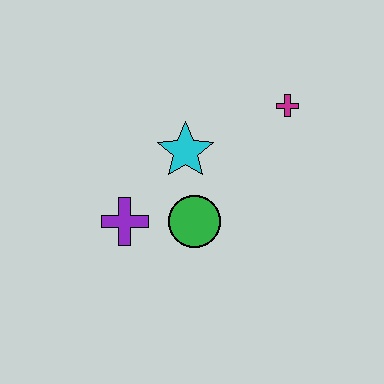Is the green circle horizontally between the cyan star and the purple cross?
No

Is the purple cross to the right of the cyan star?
No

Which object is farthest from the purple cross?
The magenta cross is farthest from the purple cross.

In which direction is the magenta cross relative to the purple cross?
The magenta cross is to the right of the purple cross.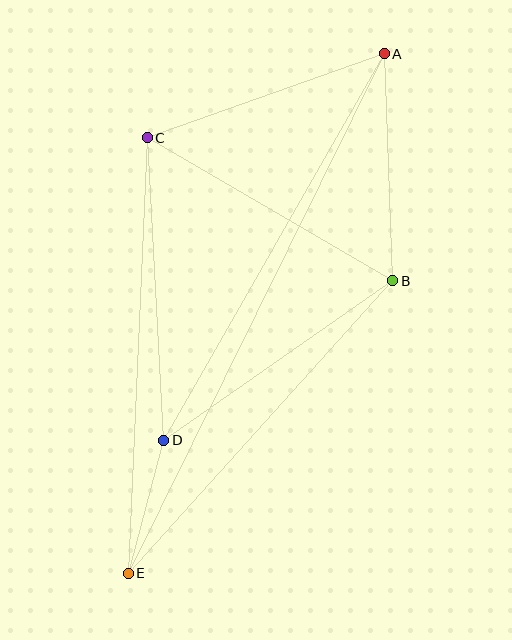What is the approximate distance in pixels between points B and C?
The distance between B and C is approximately 284 pixels.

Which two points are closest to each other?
Points D and E are closest to each other.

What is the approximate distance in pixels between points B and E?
The distance between B and E is approximately 394 pixels.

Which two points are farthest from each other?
Points A and E are farthest from each other.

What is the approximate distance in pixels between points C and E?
The distance between C and E is approximately 436 pixels.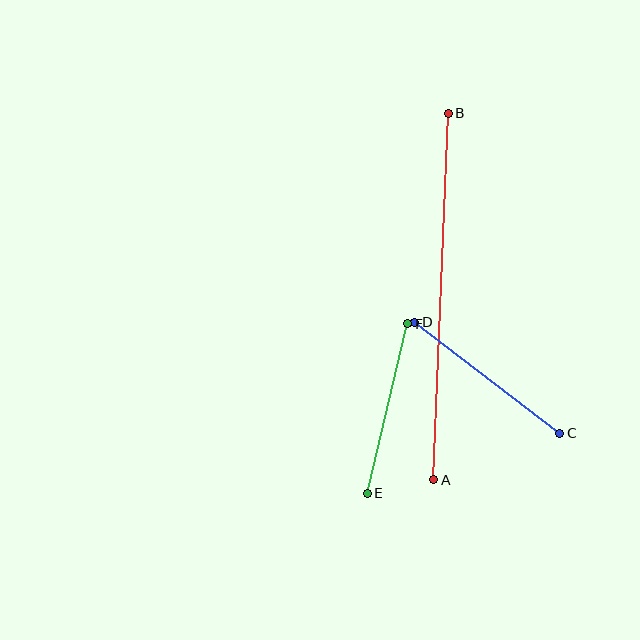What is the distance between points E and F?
The distance is approximately 174 pixels.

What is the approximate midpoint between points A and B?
The midpoint is at approximately (441, 297) pixels.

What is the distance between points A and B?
The distance is approximately 367 pixels.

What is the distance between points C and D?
The distance is approximately 183 pixels.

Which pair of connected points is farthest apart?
Points A and B are farthest apart.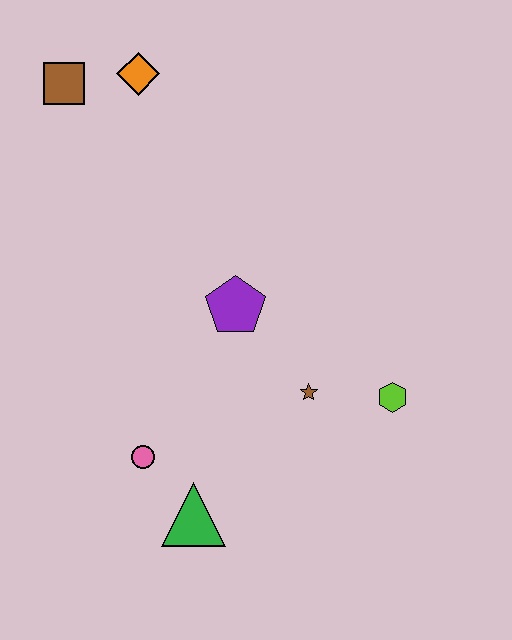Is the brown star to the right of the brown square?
Yes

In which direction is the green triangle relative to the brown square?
The green triangle is below the brown square.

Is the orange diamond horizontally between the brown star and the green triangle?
No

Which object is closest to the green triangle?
The pink circle is closest to the green triangle.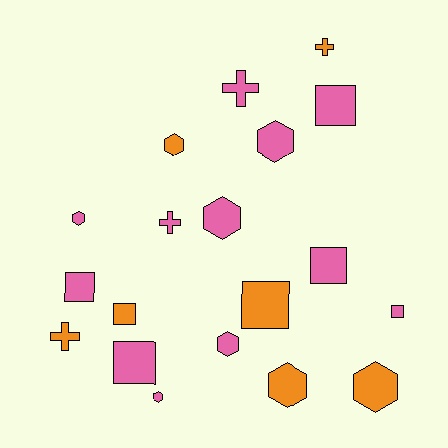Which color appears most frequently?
Pink, with 12 objects.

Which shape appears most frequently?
Hexagon, with 8 objects.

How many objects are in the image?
There are 19 objects.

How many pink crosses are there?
There are 2 pink crosses.